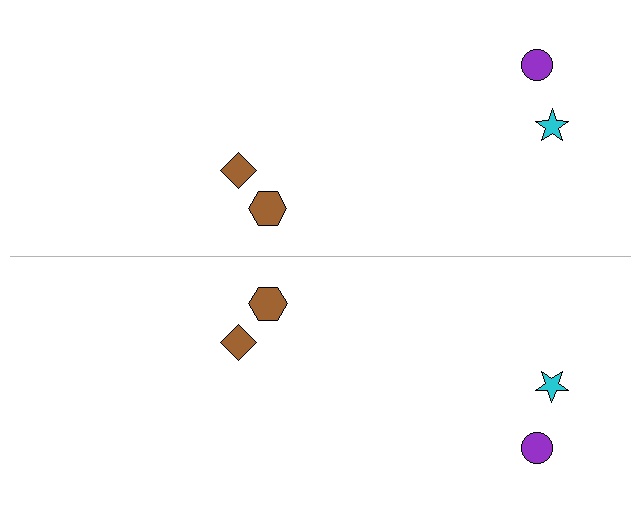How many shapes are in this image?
There are 8 shapes in this image.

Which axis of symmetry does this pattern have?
The pattern has a horizontal axis of symmetry running through the center of the image.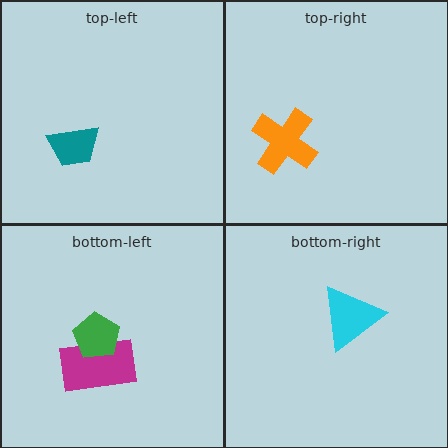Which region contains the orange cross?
The top-right region.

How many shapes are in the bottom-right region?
1.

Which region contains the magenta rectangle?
The bottom-left region.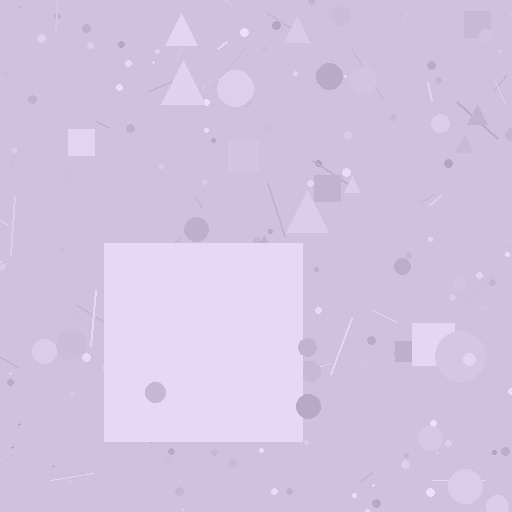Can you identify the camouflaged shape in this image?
The camouflaged shape is a square.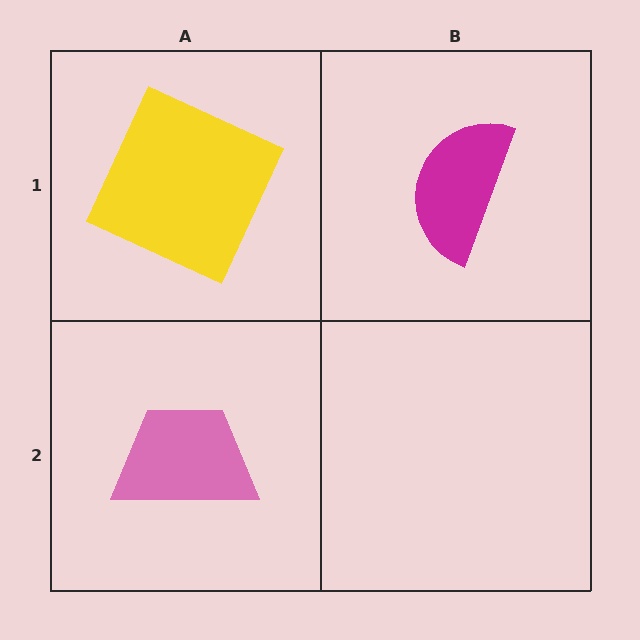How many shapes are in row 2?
1 shape.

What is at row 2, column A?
A pink trapezoid.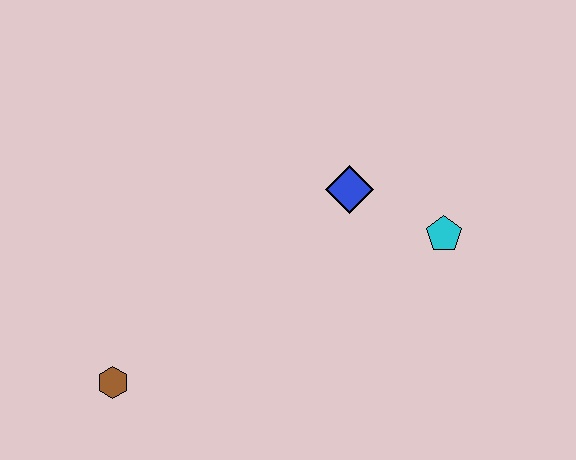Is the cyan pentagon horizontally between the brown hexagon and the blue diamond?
No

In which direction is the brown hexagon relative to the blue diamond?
The brown hexagon is to the left of the blue diamond.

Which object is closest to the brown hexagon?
The blue diamond is closest to the brown hexagon.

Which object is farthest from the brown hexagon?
The cyan pentagon is farthest from the brown hexagon.